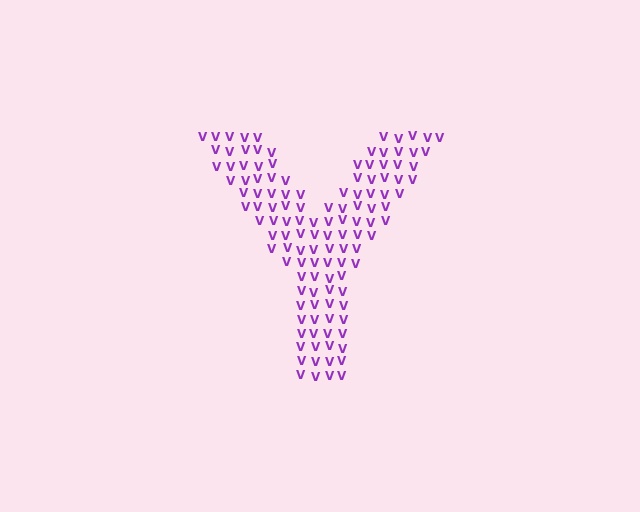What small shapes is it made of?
It is made of small letter V's.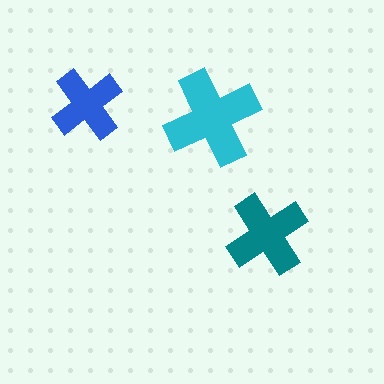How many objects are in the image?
There are 3 objects in the image.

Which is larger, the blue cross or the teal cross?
The teal one.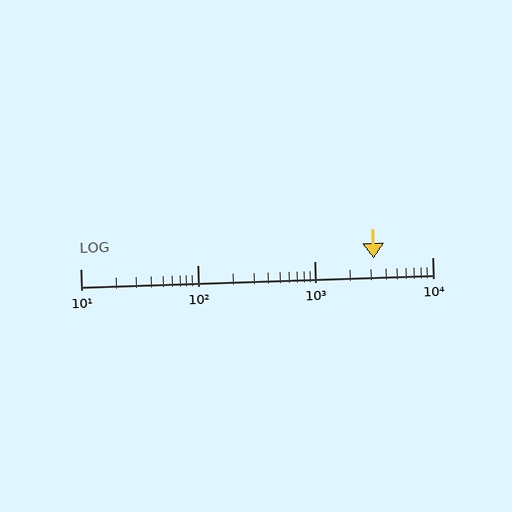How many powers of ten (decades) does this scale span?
The scale spans 3 decades, from 10 to 10000.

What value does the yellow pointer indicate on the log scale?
The pointer indicates approximately 3200.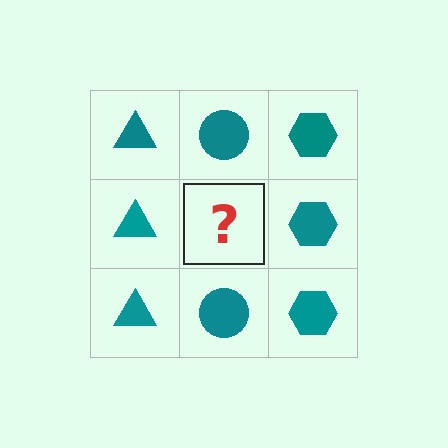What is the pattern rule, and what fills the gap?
The rule is that each column has a consistent shape. The gap should be filled with a teal circle.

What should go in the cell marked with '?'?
The missing cell should contain a teal circle.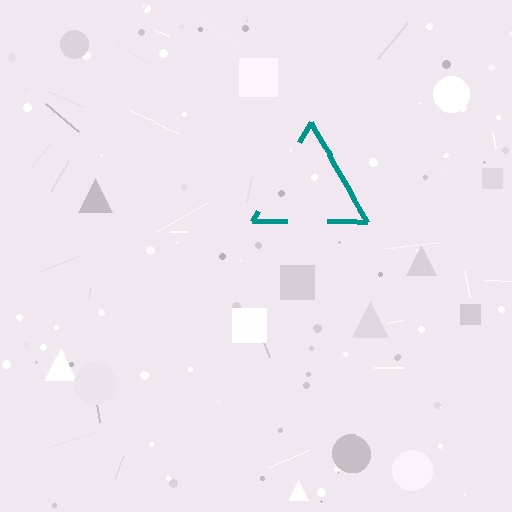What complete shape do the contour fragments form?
The contour fragments form a triangle.